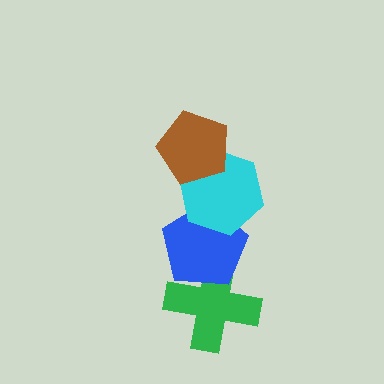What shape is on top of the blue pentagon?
The cyan hexagon is on top of the blue pentagon.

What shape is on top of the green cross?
The blue pentagon is on top of the green cross.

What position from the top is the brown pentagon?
The brown pentagon is 1st from the top.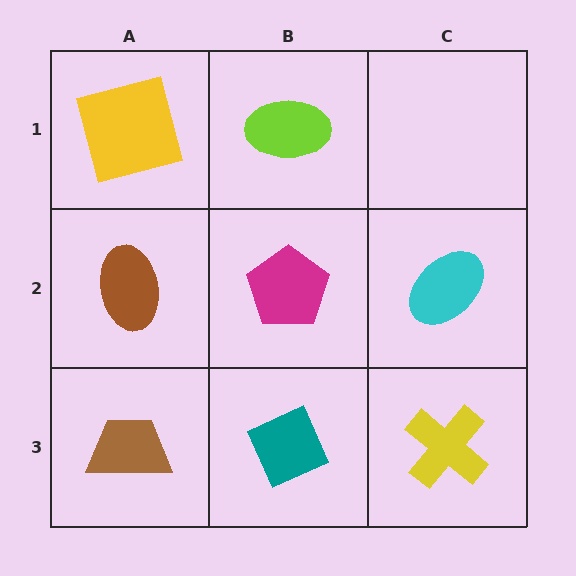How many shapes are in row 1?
2 shapes.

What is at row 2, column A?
A brown ellipse.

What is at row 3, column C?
A yellow cross.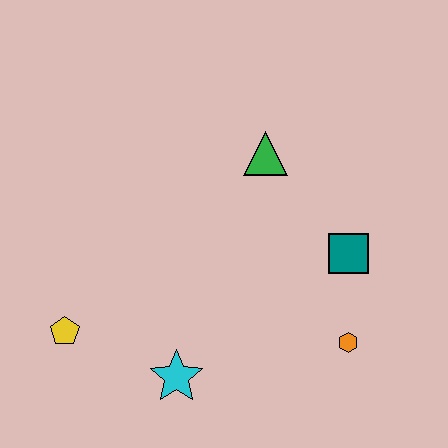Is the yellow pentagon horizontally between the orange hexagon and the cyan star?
No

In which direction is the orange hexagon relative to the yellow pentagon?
The orange hexagon is to the right of the yellow pentagon.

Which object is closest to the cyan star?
The yellow pentagon is closest to the cyan star.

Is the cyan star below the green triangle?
Yes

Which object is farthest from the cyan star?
The green triangle is farthest from the cyan star.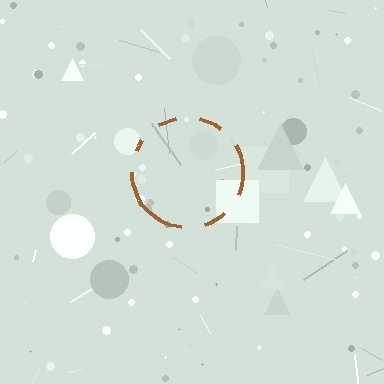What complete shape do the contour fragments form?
The contour fragments form a circle.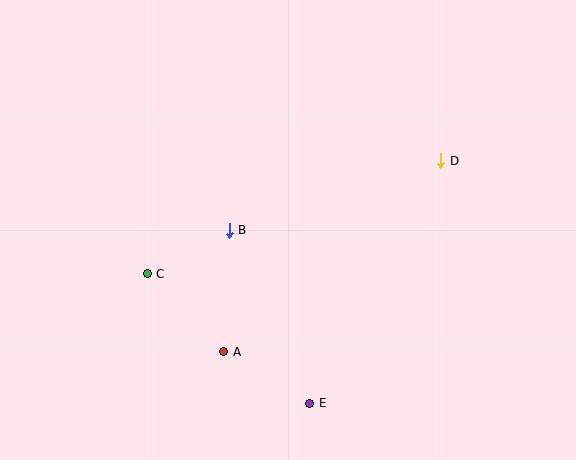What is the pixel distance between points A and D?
The distance between A and D is 289 pixels.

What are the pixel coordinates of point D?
Point D is at (441, 161).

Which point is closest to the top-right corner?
Point D is closest to the top-right corner.